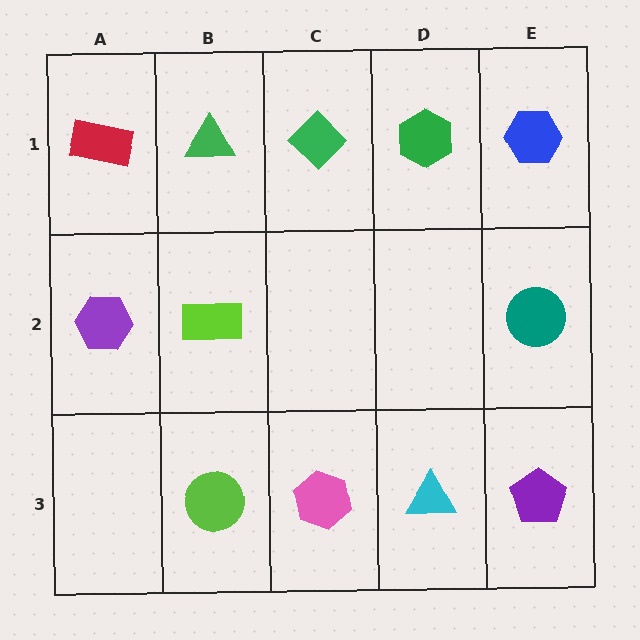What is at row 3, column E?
A purple pentagon.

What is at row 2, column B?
A lime rectangle.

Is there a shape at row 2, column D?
No, that cell is empty.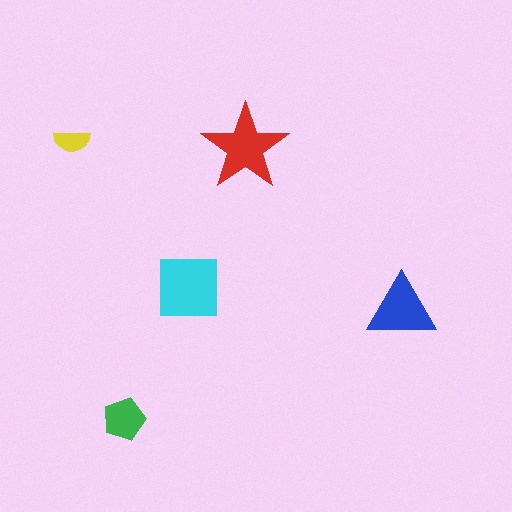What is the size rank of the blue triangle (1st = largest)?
3rd.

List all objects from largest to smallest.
The cyan square, the red star, the blue triangle, the green pentagon, the yellow semicircle.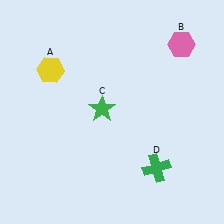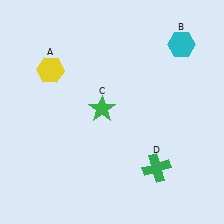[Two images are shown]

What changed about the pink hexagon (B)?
In Image 1, B is pink. In Image 2, it changed to cyan.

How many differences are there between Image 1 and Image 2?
There is 1 difference between the two images.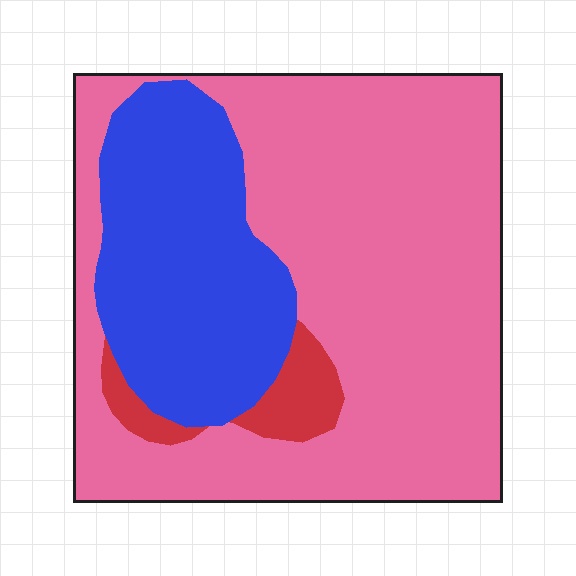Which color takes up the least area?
Red, at roughly 5%.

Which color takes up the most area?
Pink, at roughly 65%.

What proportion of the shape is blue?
Blue covers roughly 30% of the shape.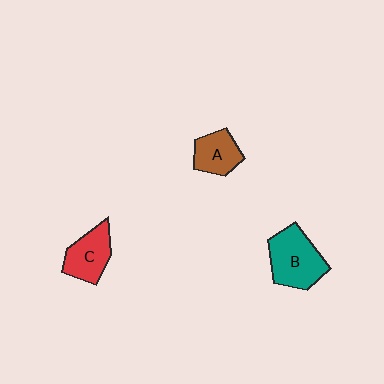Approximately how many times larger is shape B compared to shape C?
Approximately 1.4 times.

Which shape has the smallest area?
Shape A (brown).